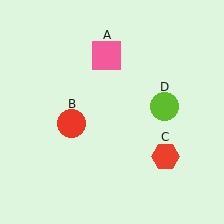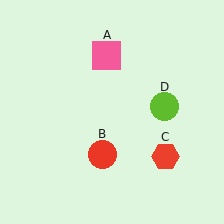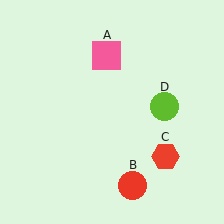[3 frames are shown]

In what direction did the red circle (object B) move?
The red circle (object B) moved down and to the right.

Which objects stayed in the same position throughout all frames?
Pink square (object A) and red hexagon (object C) and lime circle (object D) remained stationary.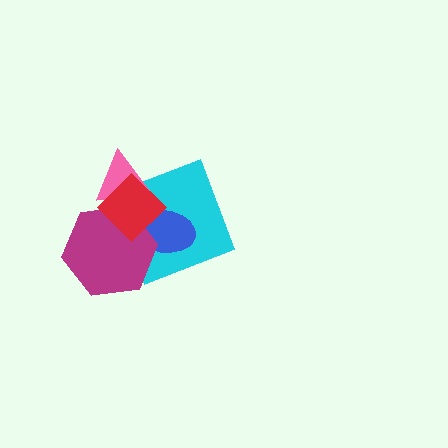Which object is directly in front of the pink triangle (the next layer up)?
The magenta hexagon is directly in front of the pink triangle.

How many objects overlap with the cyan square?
4 objects overlap with the cyan square.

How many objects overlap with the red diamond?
4 objects overlap with the red diamond.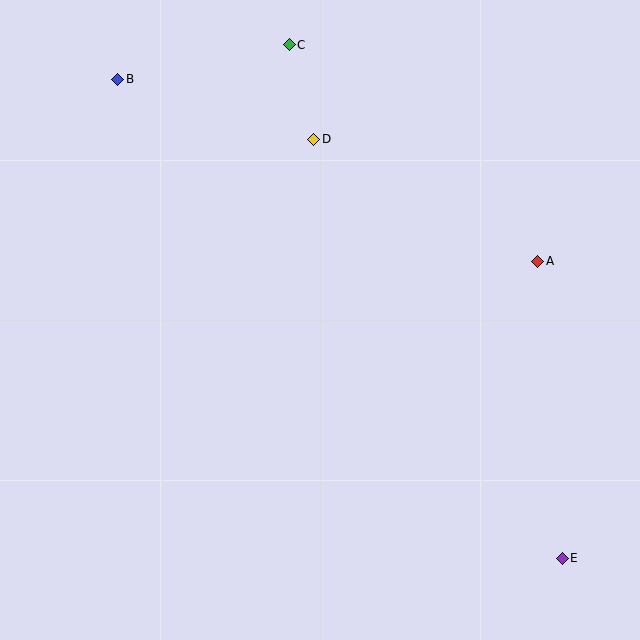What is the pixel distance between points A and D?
The distance between A and D is 255 pixels.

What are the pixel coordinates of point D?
Point D is at (314, 139).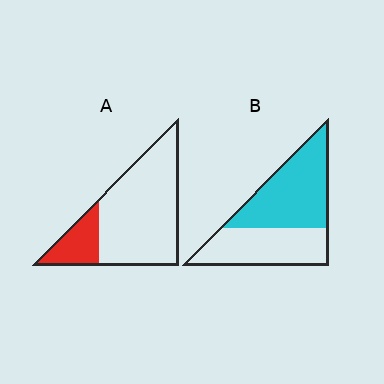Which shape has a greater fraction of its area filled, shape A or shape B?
Shape B.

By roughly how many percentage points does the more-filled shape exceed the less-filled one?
By roughly 35 percentage points (B over A).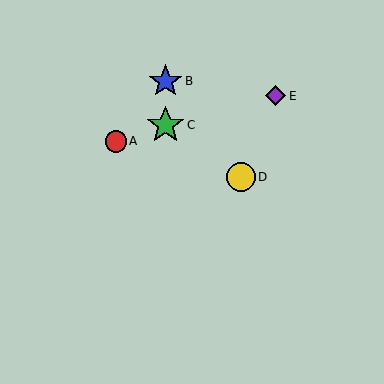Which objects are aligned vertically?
Objects B, C are aligned vertically.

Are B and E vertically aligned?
No, B is at x≈166 and E is at x≈276.